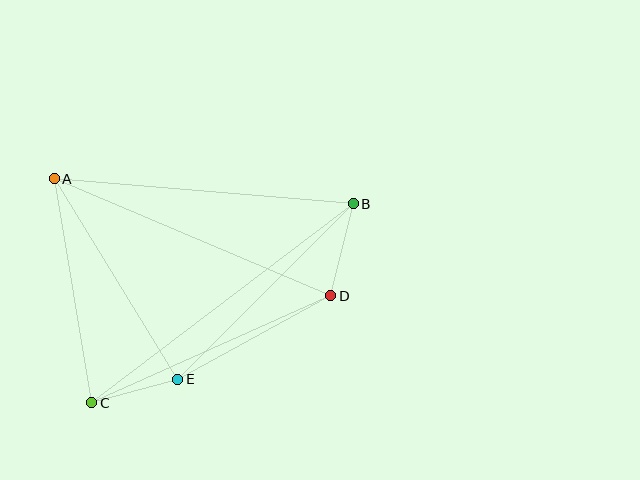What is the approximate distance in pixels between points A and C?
The distance between A and C is approximately 227 pixels.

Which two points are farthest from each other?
Points B and C are farthest from each other.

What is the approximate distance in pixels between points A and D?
The distance between A and D is approximately 300 pixels.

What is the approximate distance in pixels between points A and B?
The distance between A and B is approximately 300 pixels.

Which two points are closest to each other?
Points C and E are closest to each other.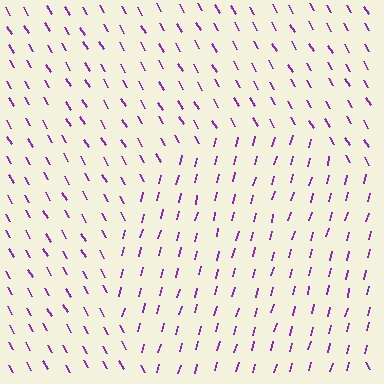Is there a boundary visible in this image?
Yes, there is a texture boundary formed by a change in line orientation.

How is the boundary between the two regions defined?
The boundary is defined purely by a change in line orientation (approximately 45 degrees difference). All lines are the same color and thickness.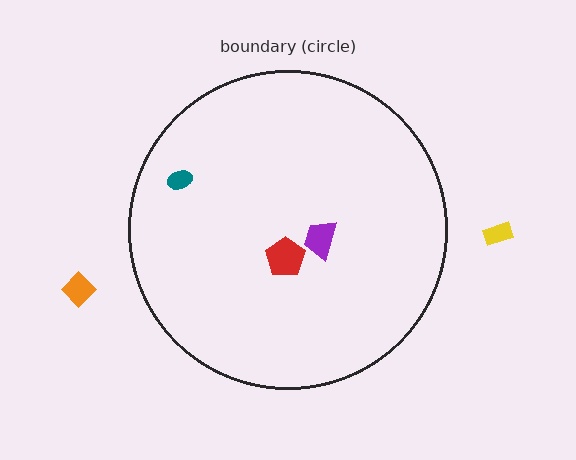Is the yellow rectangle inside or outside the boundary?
Outside.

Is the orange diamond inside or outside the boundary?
Outside.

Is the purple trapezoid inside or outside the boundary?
Inside.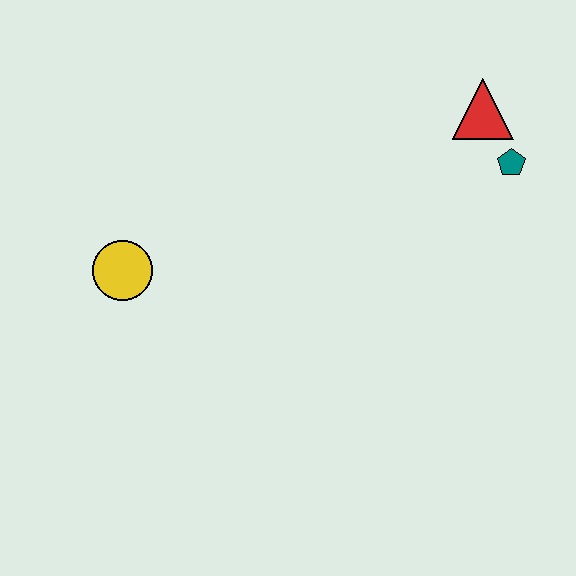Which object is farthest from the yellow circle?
The teal pentagon is farthest from the yellow circle.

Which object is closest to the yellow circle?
The red triangle is closest to the yellow circle.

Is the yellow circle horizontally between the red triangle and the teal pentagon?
No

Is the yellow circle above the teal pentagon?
No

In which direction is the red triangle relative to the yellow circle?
The red triangle is to the right of the yellow circle.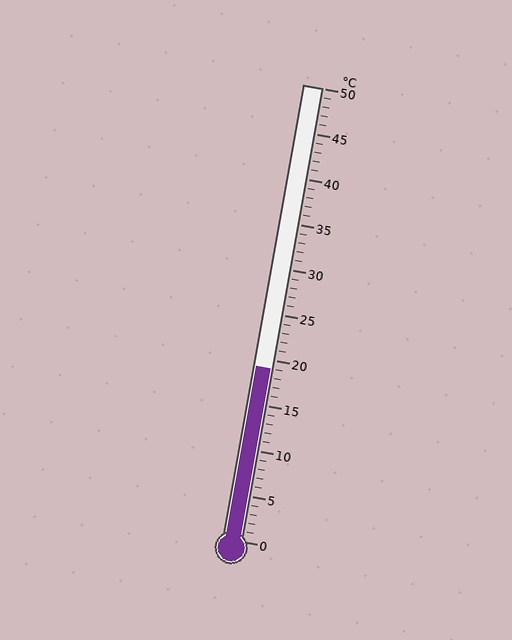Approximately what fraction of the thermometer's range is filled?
The thermometer is filled to approximately 40% of its range.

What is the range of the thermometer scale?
The thermometer scale ranges from 0°C to 50°C.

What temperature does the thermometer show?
The thermometer shows approximately 19°C.